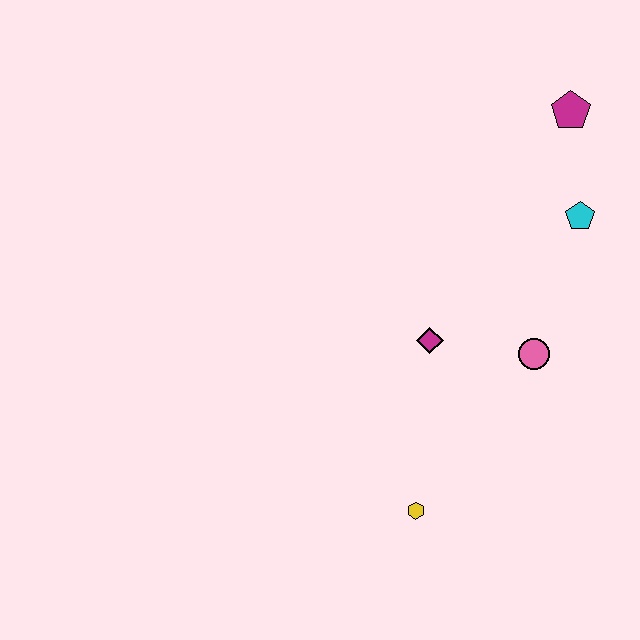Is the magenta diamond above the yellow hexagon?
Yes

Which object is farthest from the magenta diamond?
The magenta pentagon is farthest from the magenta diamond.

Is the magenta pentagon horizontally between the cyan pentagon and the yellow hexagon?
Yes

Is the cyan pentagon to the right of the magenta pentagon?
Yes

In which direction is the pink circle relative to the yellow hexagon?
The pink circle is above the yellow hexagon.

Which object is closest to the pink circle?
The magenta diamond is closest to the pink circle.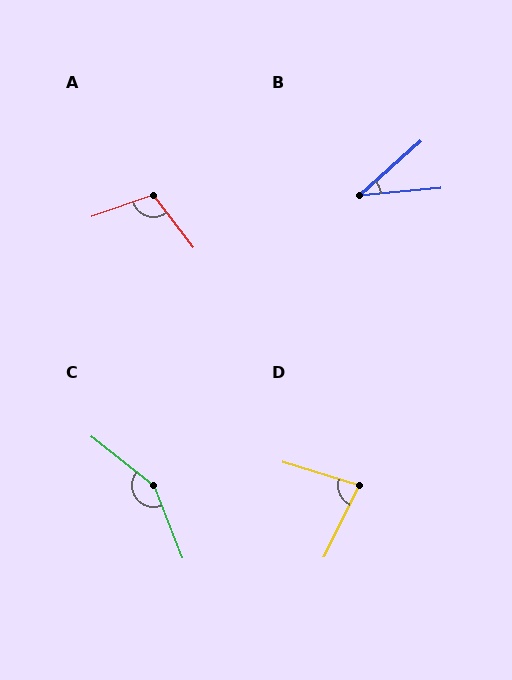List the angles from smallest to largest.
B (37°), D (80°), A (108°), C (150°).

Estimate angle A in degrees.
Approximately 108 degrees.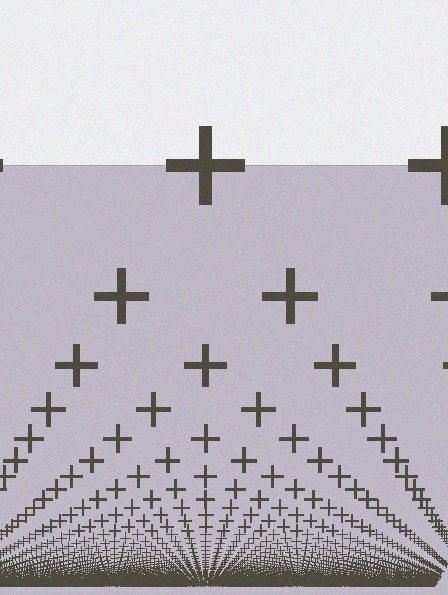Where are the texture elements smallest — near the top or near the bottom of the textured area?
Near the bottom.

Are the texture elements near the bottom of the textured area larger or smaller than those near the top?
Smaller. The gradient is inverted — elements near the bottom are smaller and denser.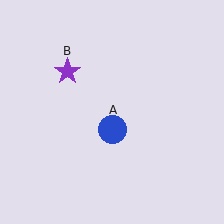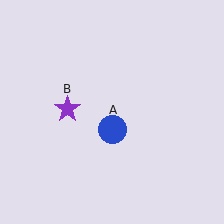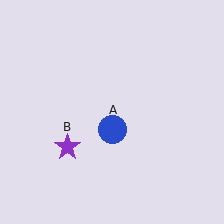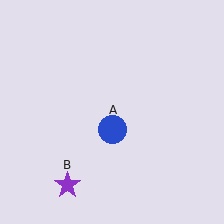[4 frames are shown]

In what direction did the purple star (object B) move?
The purple star (object B) moved down.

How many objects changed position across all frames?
1 object changed position: purple star (object B).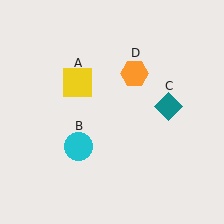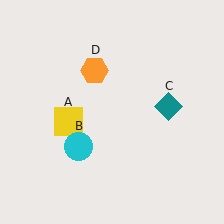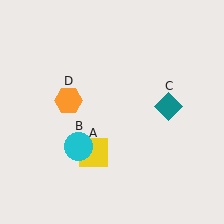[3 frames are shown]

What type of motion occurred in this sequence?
The yellow square (object A), orange hexagon (object D) rotated counterclockwise around the center of the scene.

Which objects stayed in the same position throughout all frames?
Cyan circle (object B) and teal diamond (object C) remained stationary.